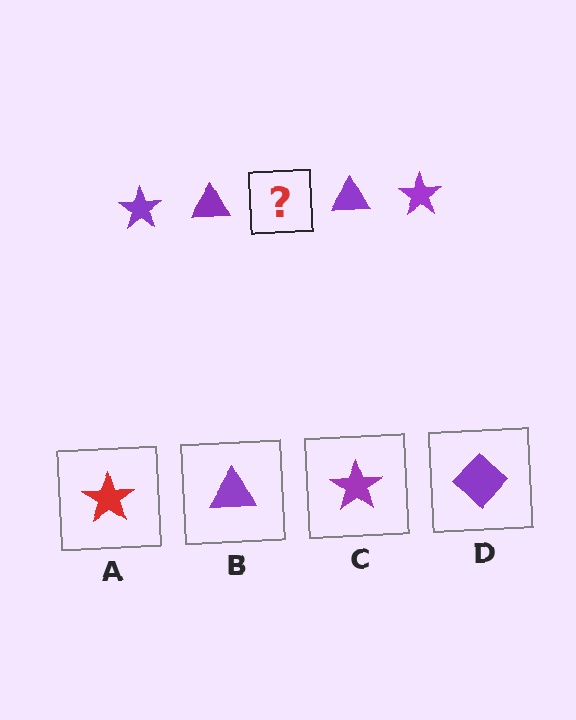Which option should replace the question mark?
Option C.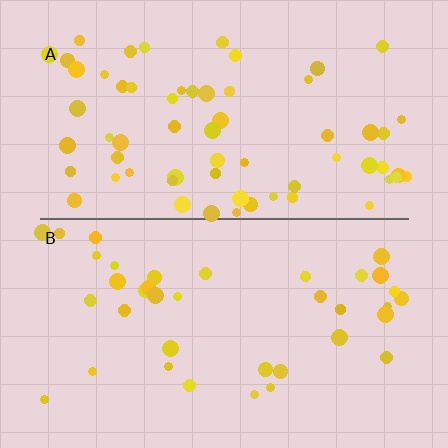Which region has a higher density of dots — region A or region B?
A (the top).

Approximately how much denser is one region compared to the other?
Approximately 1.7× — region A over region B.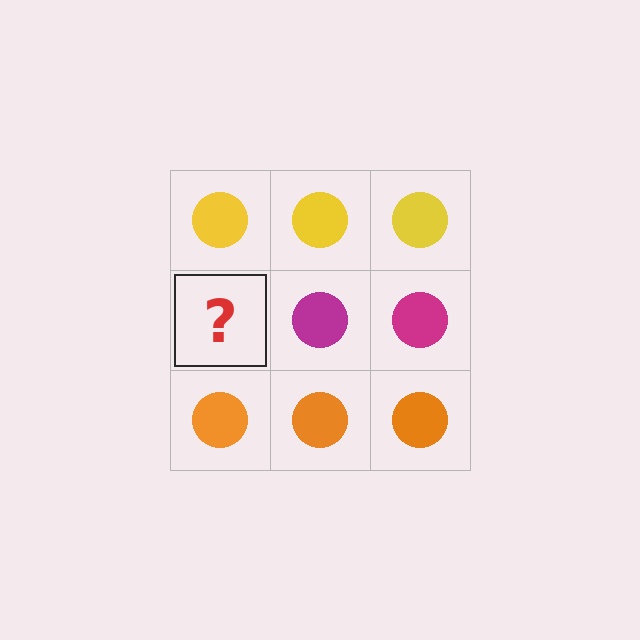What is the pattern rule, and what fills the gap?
The rule is that each row has a consistent color. The gap should be filled with a magenta circle.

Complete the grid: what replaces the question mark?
The question mark should be replaced with a magenta circle.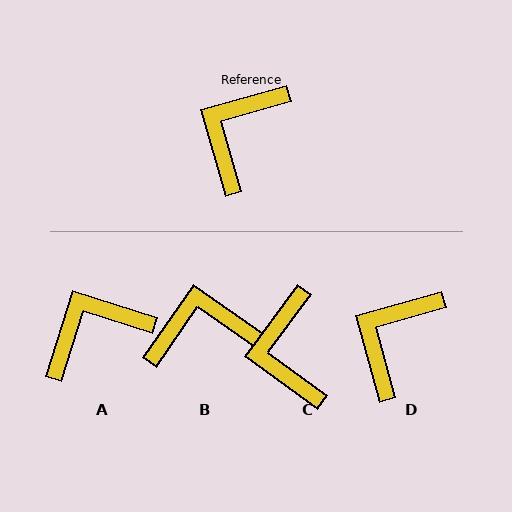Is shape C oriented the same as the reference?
No, it is off by about 38 degrees.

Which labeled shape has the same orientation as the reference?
D.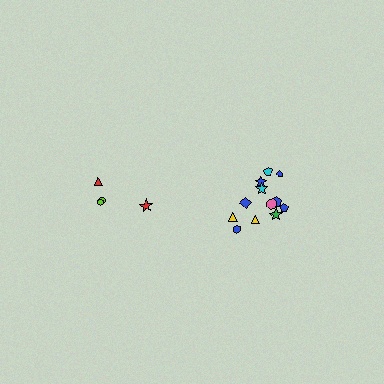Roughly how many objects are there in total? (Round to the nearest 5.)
Roughly 15 objects in total.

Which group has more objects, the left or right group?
The right group.